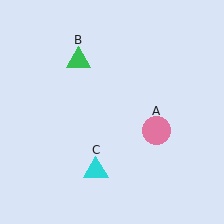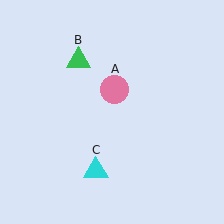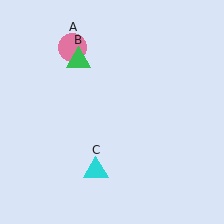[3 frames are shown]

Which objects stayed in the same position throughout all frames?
Green triangle (object B) and cyan triangle (object C) remained stationary.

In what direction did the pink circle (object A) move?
The pink circle (object A) moved up and to the left.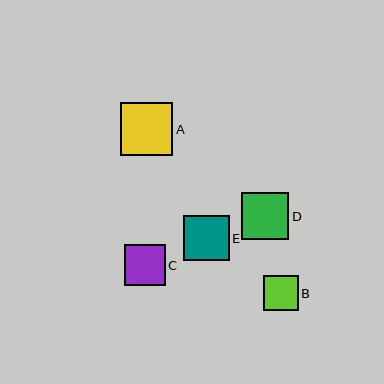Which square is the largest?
Square A is the largest with a size of approximately 52 pixels.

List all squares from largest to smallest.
From largest to smallest: A, D, E, C, B.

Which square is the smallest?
Square B is the smallest with a size of approximately 35 pixels.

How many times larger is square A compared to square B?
Square A is approximately 1.5 times the size of square B.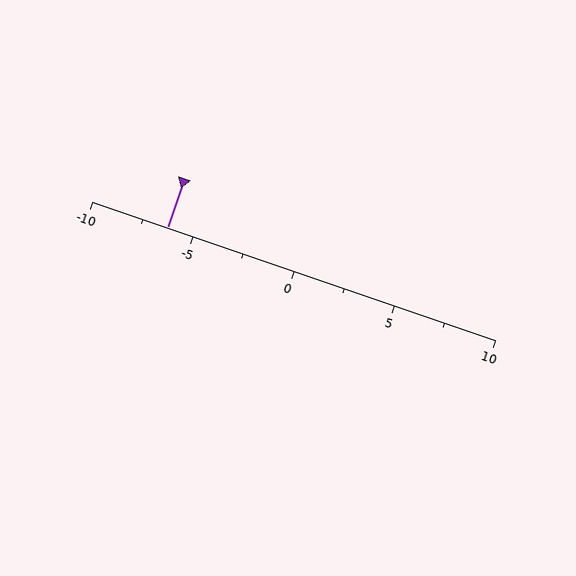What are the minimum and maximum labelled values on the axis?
The axis runs from -10 to 10.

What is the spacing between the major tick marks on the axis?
The major ticks are spaced 5 apart.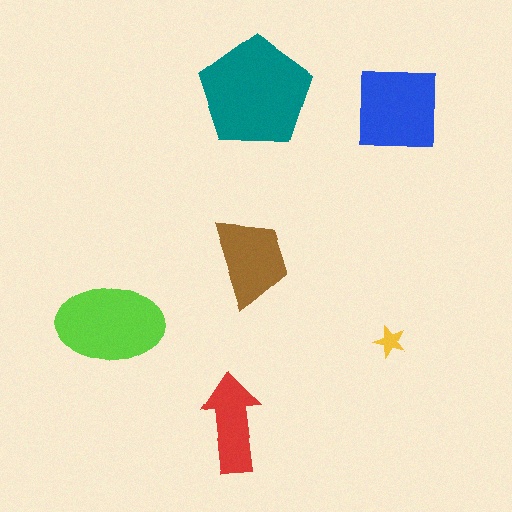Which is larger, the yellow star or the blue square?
The blue square.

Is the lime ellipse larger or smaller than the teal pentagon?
Smaller.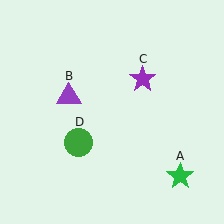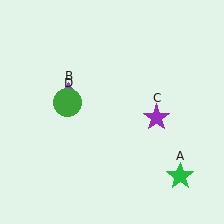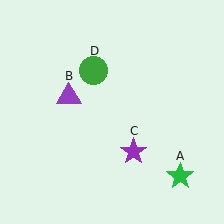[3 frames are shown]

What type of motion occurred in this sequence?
The purple star (object C), green circle (object D) rotated clockwise around the center of the scene.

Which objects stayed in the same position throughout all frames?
Green star (object A) and purple triangle (object B) remained stationary.